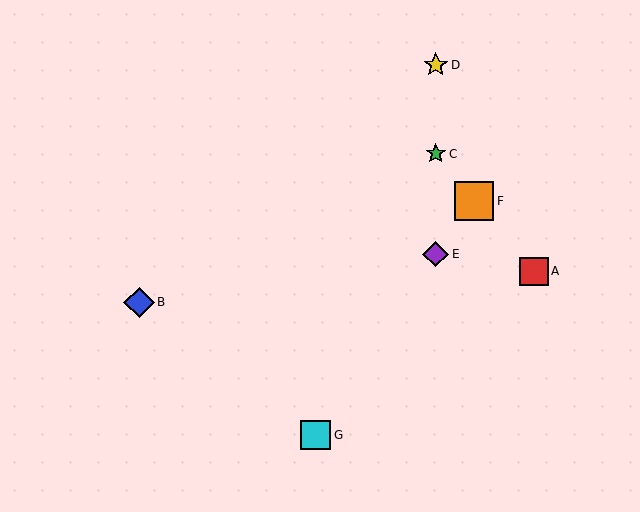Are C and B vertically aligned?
No, C is at x≈436 and B is at x≈139.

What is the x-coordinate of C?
Object C is at x≈436.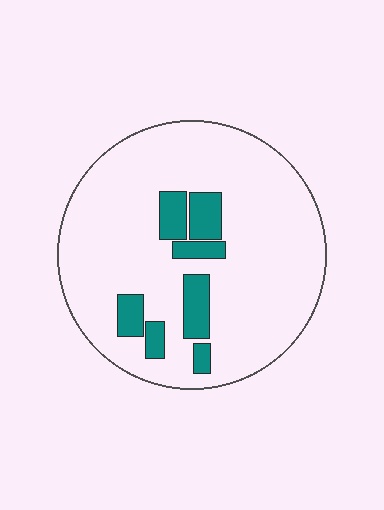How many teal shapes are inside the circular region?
7.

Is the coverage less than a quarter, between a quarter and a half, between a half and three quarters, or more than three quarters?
Less than a quarter.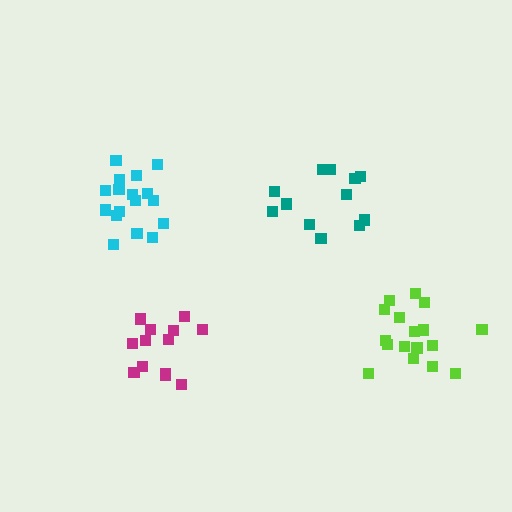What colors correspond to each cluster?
The clusters are colored: cyan, magenta, teal, lime.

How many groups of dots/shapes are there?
There are 4 groups.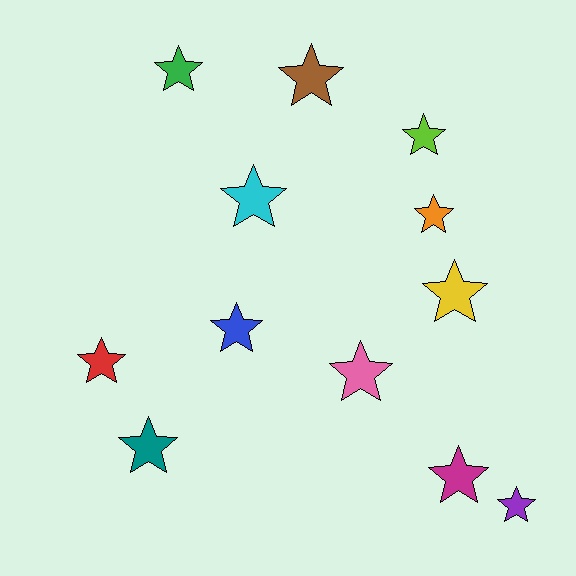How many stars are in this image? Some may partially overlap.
There are 12 stars.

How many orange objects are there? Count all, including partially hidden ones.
There is 1 orange object.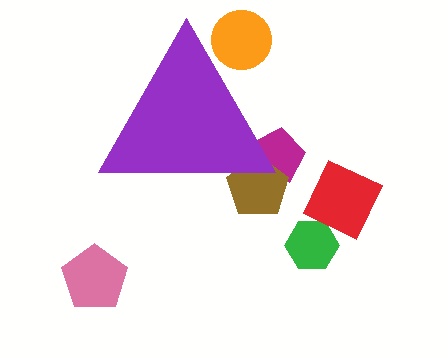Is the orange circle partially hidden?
Yes, the orange circle is partially hidden behind the purple triangle.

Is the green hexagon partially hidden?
No, the green hexagon is fully visible.